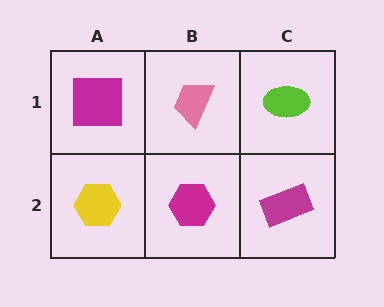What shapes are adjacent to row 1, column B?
A magenta hexagon (row 2, column B), a magenta square (row 1, column A), a lime ellipse (row 1, column C).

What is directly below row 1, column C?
A magenta rectangle.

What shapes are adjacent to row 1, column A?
A yellow hexagon (row 2, column A), a pink trapezoid (row 1, column B).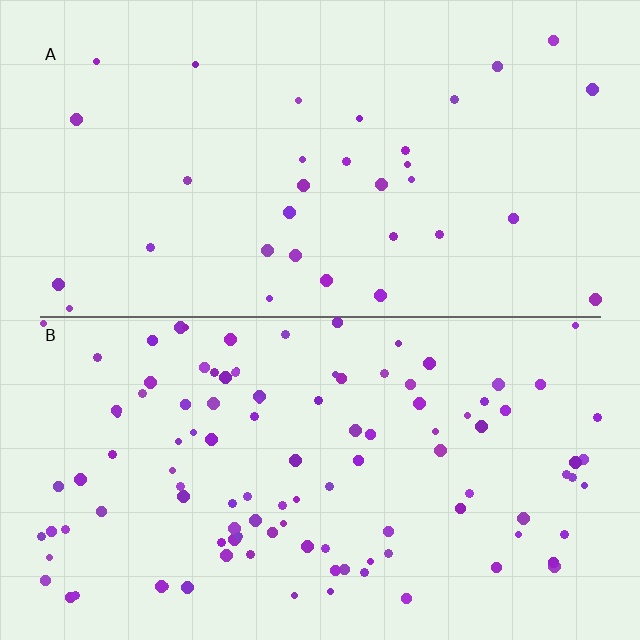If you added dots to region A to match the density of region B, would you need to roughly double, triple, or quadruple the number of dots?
Approximately triple.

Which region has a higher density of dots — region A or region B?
B (the bottom).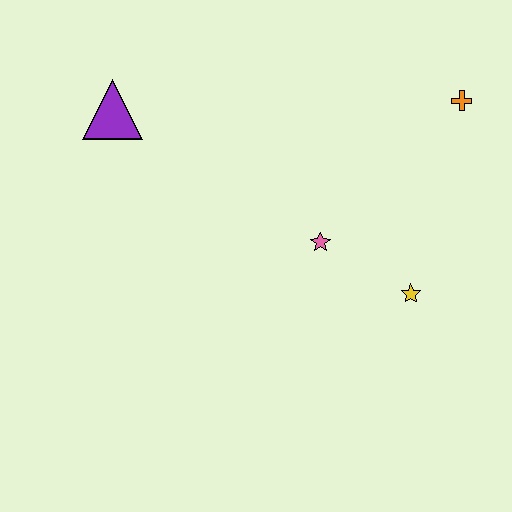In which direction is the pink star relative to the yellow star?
The pink star is to the left of the yellow star.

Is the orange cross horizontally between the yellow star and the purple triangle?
No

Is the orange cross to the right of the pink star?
Yes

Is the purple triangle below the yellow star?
No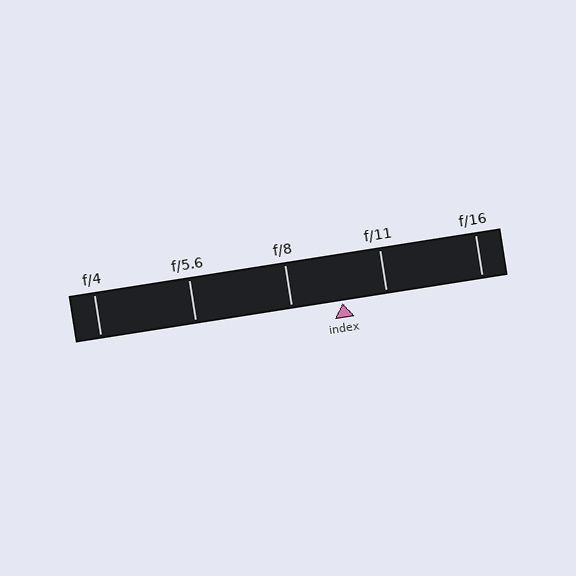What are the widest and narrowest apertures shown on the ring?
The widest aperture shown is f/4 and the narrowest is f/16.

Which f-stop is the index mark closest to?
The index mark is closest to f/11.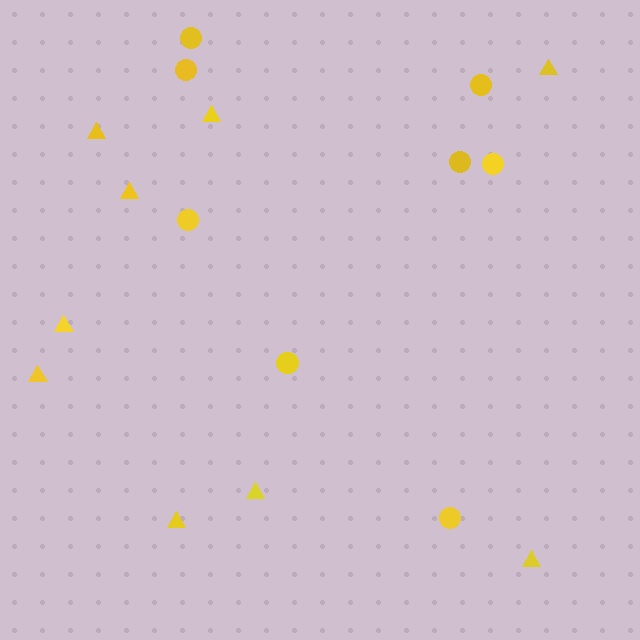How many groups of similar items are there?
There are 2 groups: one group of circles (8) and one group of triangles (9).